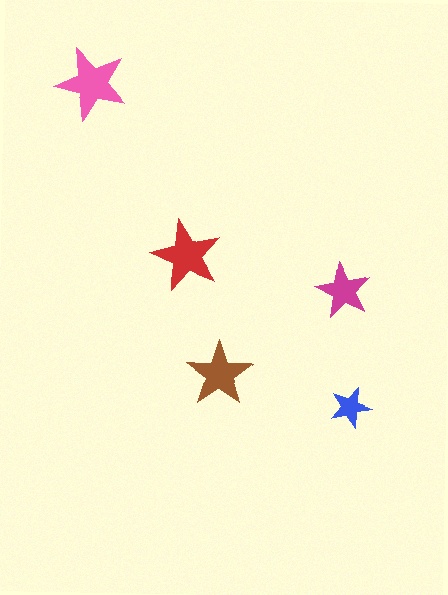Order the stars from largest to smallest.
the pink one, the red one, the brown one, the magenta one, the blue one.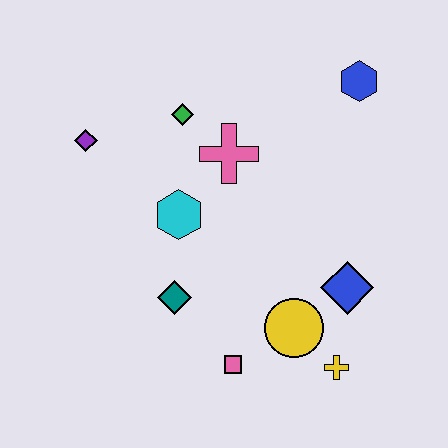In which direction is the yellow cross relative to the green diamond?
The yellow cross is below the green diamond.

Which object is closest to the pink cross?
The green diamond is closest to the pink cross.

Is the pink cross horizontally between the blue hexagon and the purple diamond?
Yes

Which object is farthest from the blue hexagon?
The pink square is farthest from the blue hexagon.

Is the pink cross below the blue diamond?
No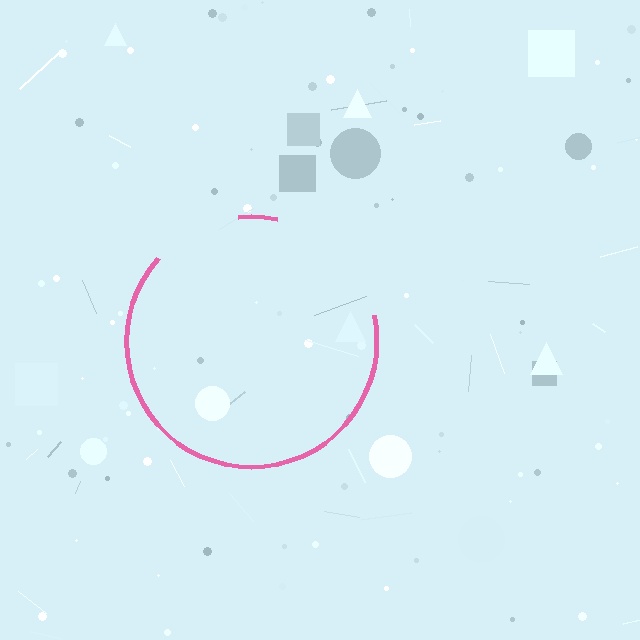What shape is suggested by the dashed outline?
The dashed outline suggests a circle.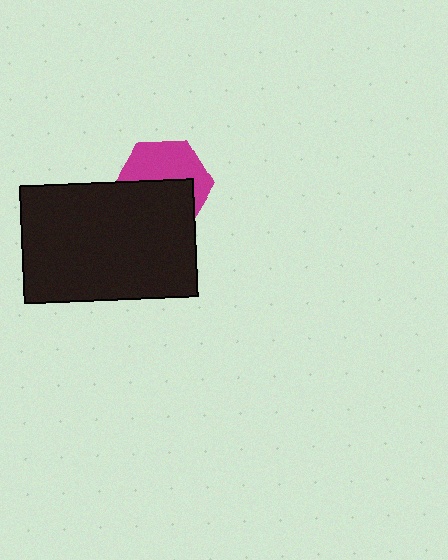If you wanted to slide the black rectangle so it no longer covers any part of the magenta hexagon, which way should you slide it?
Slide it down — that is the most direct way to separate the two shapes.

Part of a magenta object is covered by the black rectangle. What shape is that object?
It is a hexagon.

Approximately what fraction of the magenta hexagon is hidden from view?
Roughly 51% of the magenta hexagon is hidden behind the black rectangle.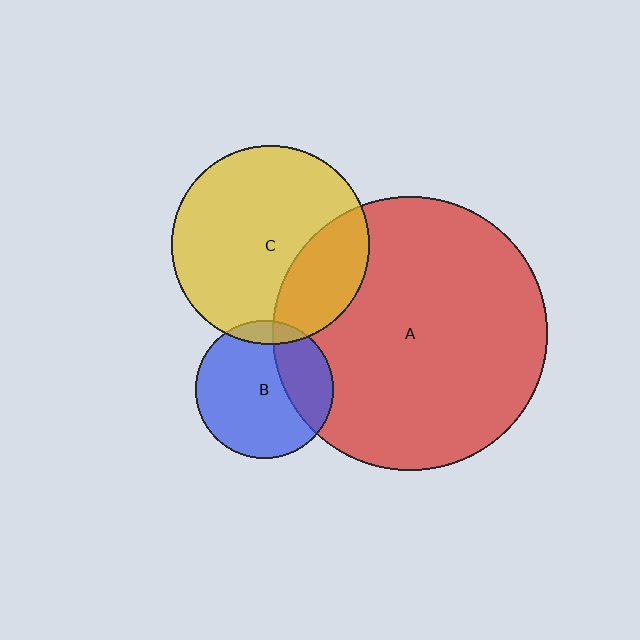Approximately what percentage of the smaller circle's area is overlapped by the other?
Approximately 10%.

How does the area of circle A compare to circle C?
Approximately 1.9 times.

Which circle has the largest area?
Circle A (red).